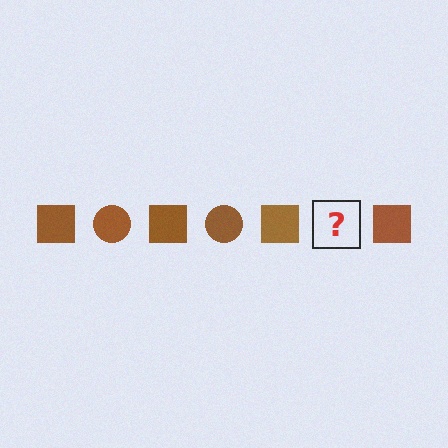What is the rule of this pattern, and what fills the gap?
The rule is that the pattern cycles through square, circle shapes in brown. The gap should be filled with a brown circle.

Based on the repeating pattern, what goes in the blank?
The blank should be a brown circle.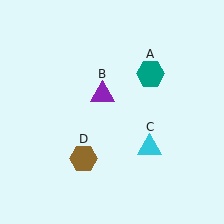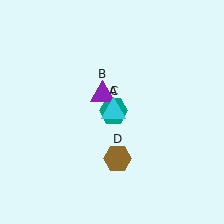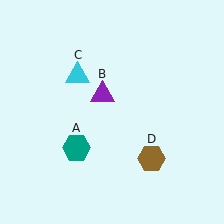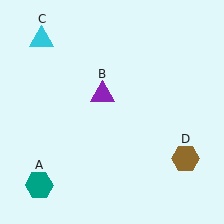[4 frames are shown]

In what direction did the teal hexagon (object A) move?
The teal hexagon (object A) moved down and to the left.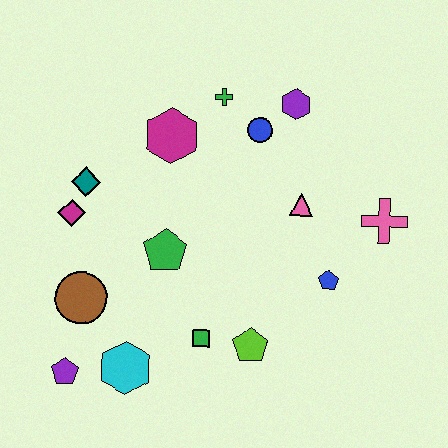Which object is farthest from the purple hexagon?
The purple pentagon is farthest from the purple hexagon.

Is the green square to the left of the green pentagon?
No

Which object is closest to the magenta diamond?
The teal diamond is closest to the magenta diamond.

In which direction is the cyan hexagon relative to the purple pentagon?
The cyan hexagon is to the right of the purple pentagon.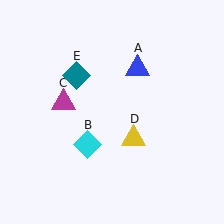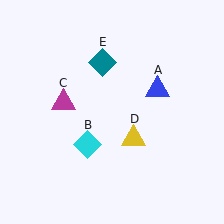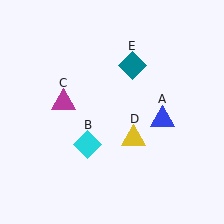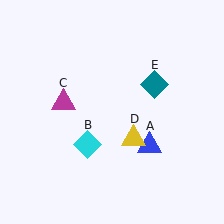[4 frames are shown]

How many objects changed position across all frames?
2 objects changed position: blue triangle (object A), teal diamond (object E).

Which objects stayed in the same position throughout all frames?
Cyan diamond (object B) and magenta triangle (object C) and yellow triangle (object D) remained stationary.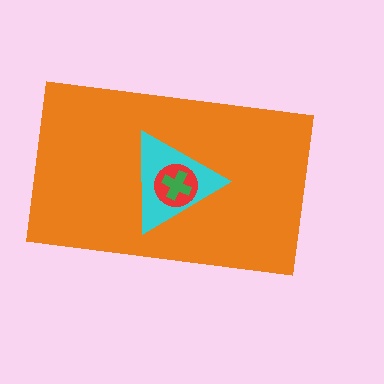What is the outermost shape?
The orange rectangle.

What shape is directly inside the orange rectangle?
The cyan triangle.